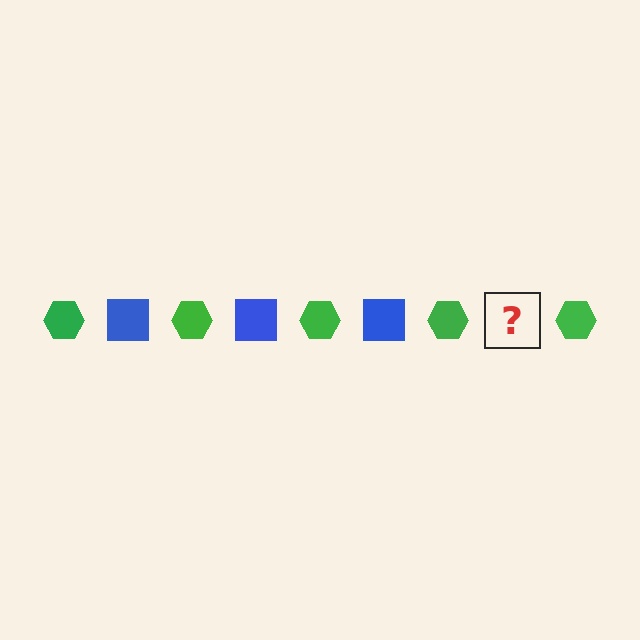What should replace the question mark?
The question mark should be replaced with a blue square.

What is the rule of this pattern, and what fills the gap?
The rule is that the pattern alternates between green hexagon and blue square. The gap should be filled with a blue square.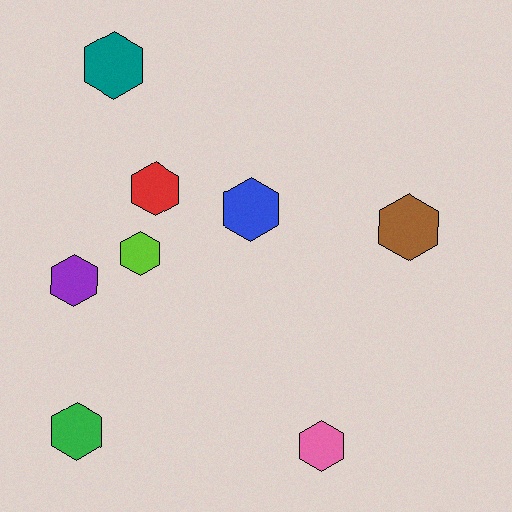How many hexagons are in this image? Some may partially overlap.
There are 8 hexagons.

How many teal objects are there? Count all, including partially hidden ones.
There is 1 teal object.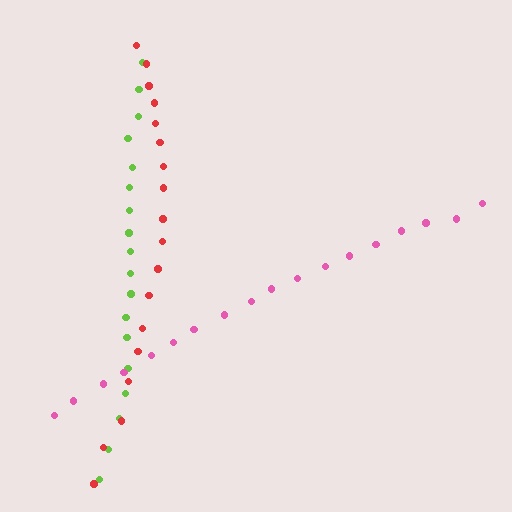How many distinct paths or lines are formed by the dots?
There are 3 distinct paths.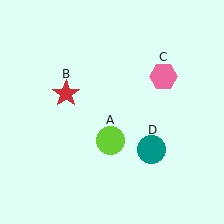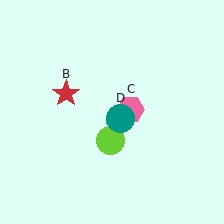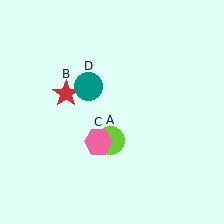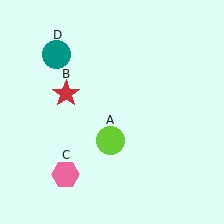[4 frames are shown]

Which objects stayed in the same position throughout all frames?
Lime circle (object A) and red star (object B) remained stationary.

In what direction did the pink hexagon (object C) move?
The pink hexagon (object C) moved down and to the left.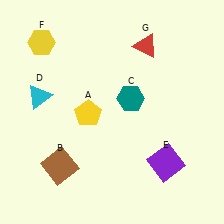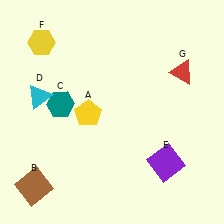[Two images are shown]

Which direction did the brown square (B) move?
The brown square (B) moved left.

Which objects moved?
The objects that moved are: the brown square (B), the teal hexagon (C), the red triangle (G).